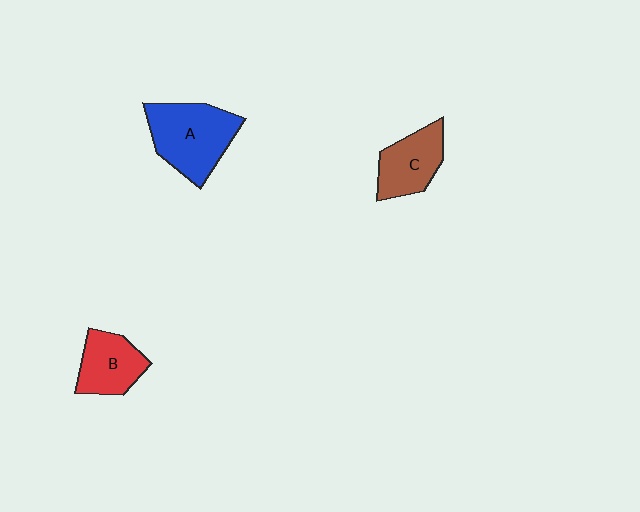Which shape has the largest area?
Shape A (blue).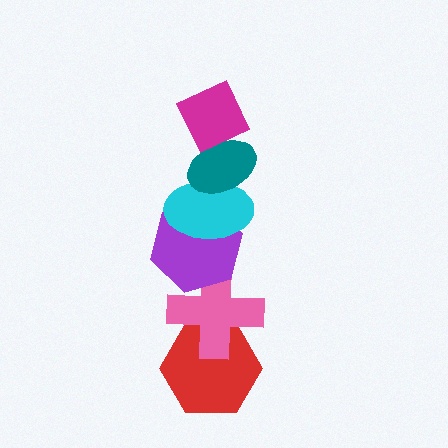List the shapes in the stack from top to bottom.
From top to bottom: the magenta diamond, the teal ellipse, the cyan ellipse, the purple hexagon, the pink cross, the red hexagon.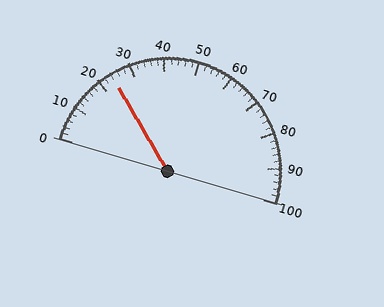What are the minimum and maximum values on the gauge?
The gauge ranges from 0 to 100.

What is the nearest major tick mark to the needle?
The nearest major tick mark is 20.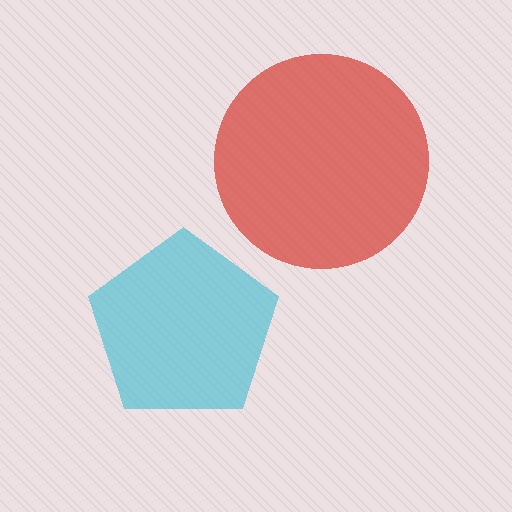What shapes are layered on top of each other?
The layered shapes are: a red circle, a cyan pentagon.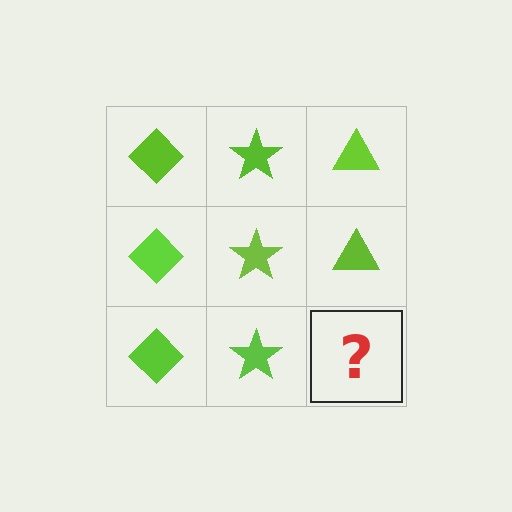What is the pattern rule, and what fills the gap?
The rule is that each column has a consistent shape. The gap should be filled with a lime triangle.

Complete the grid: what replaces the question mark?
The question mark should be replaced with a lime triangle.